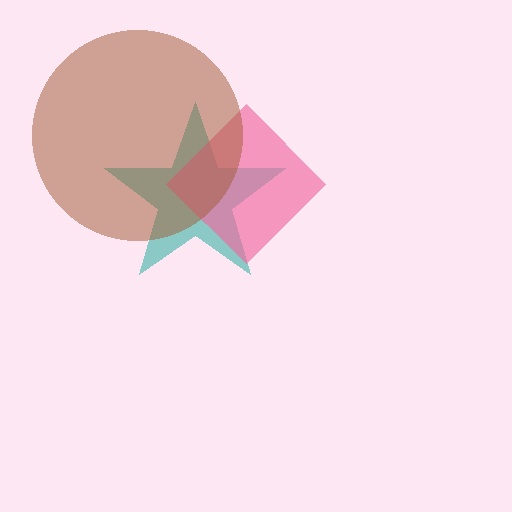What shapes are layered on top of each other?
The layered shapes are: a teal star, a pink diamond, a brown circle.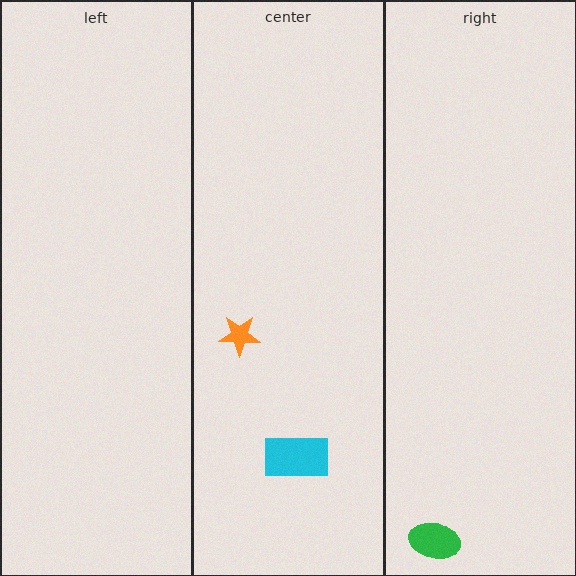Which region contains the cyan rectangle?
The center region.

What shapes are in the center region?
The orange star, the cyan rectangle.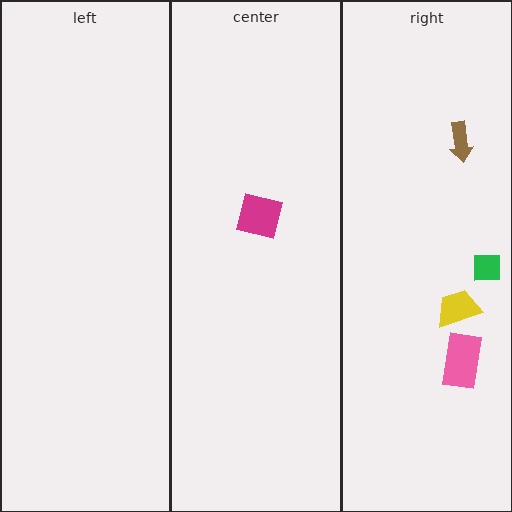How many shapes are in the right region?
4.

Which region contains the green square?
The right region.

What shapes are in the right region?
The brown arrow, the yellow trapezoid, the green square, the pink rectangle.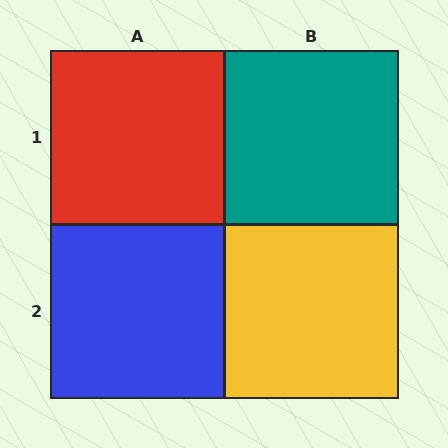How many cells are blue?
1 cell is blue.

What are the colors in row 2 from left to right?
Blue, yellow.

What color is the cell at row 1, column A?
Red.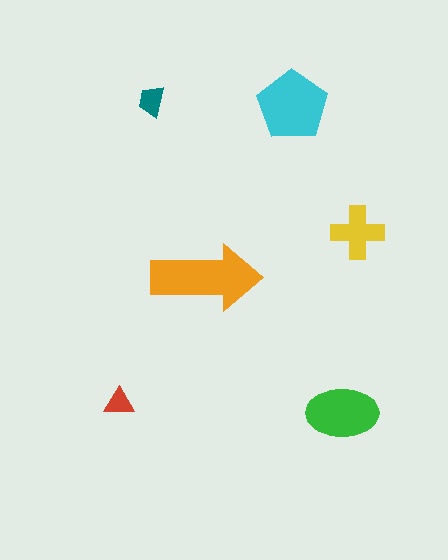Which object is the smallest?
The red triangle.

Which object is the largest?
The orange arrow.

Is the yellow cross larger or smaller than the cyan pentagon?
Smaller.